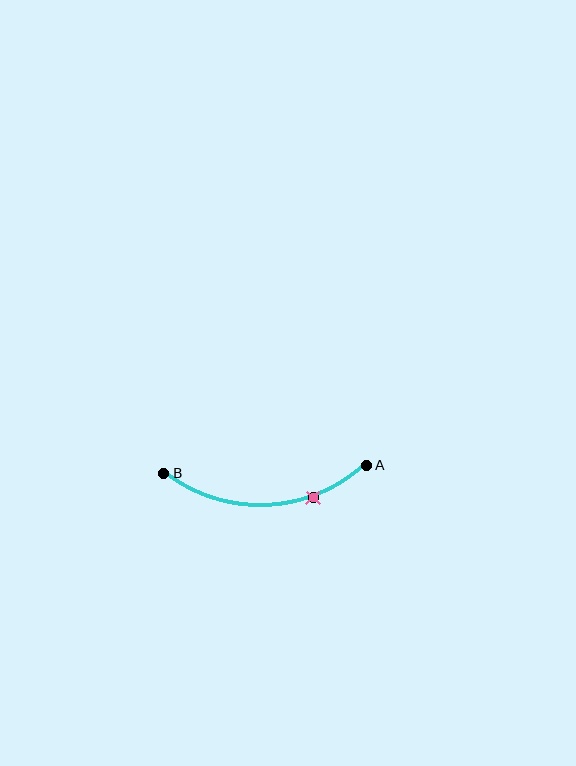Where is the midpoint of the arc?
The arc midpoint is the point on the curve farthest from the straight line joining A and B. It sits below that line.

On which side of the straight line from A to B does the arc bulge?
The arc bulges below the straight line connecting A and B.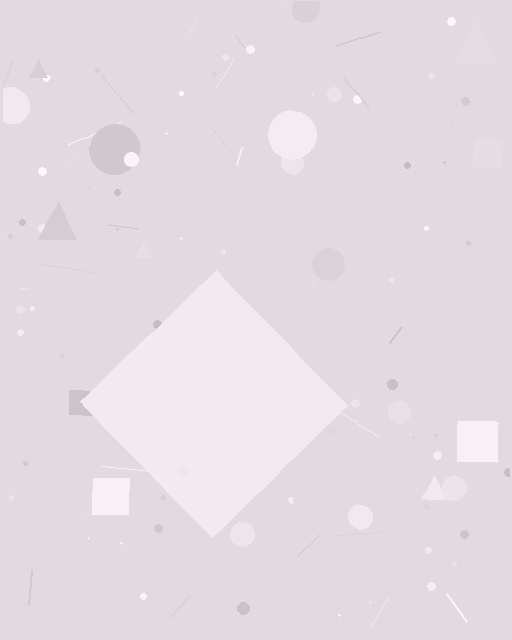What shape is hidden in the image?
A diamond is hidden in the image.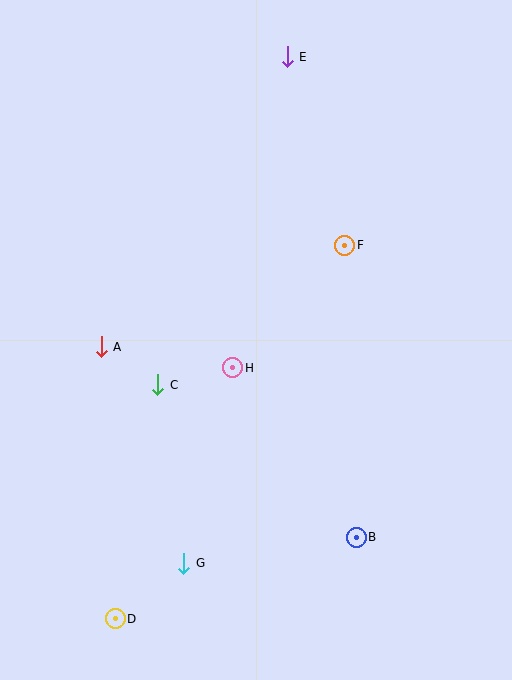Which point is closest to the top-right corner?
Point E is closest to the top-right corner.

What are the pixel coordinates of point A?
Point A is at (101, 347).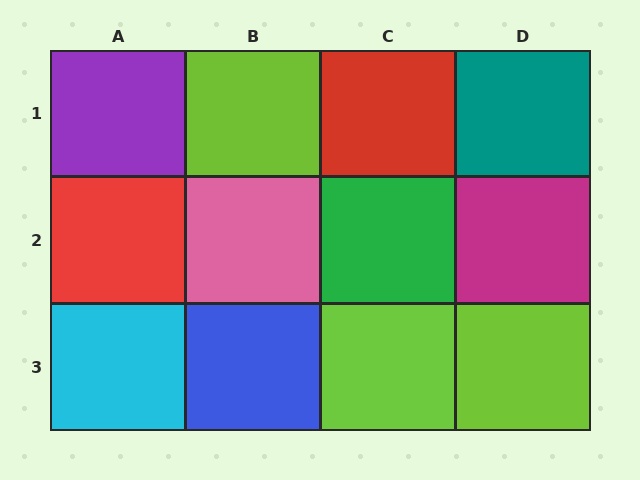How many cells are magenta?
1 cell is magenta.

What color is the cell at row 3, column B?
Blue.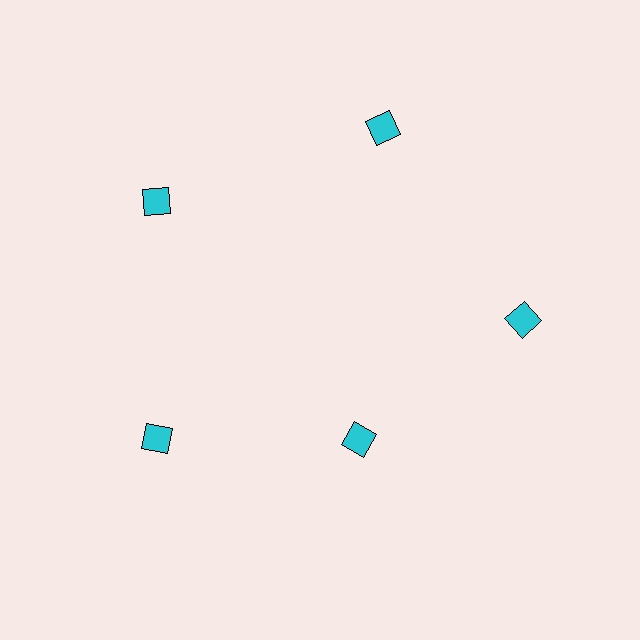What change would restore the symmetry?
The symmetry would be restored by moving it outward, back onto the ring so that all 5 diamonds sit at equal angles and equal distance from the center.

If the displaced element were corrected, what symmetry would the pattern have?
It would have 5-fold rotational symmetry — the pattern would map onto itself every 72 degrees.